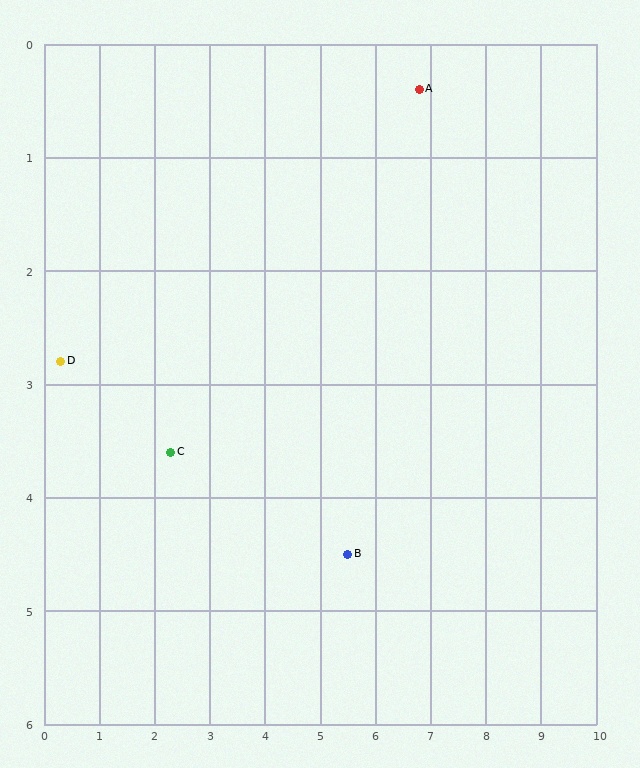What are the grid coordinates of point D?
Point D is at approximately (0.3, 2.8).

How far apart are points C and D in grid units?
Points C and D are about 2.2 grid units apart.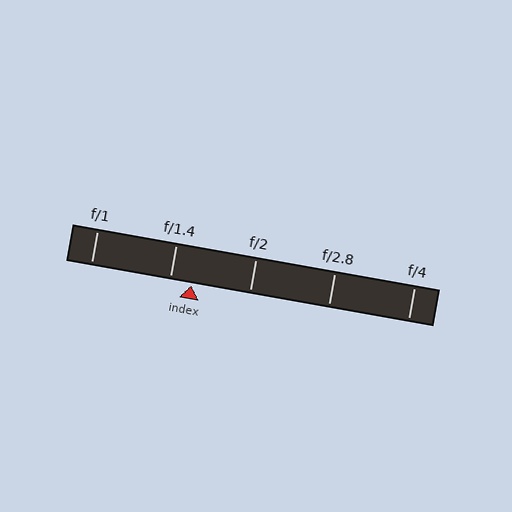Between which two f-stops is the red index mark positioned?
The index mark is between f/1.4 and f/2.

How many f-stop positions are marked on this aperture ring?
There are 5 f-stop positions marked.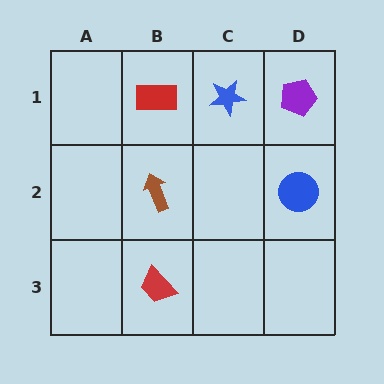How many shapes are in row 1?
3 shapes.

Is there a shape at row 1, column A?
No, that cell is empty.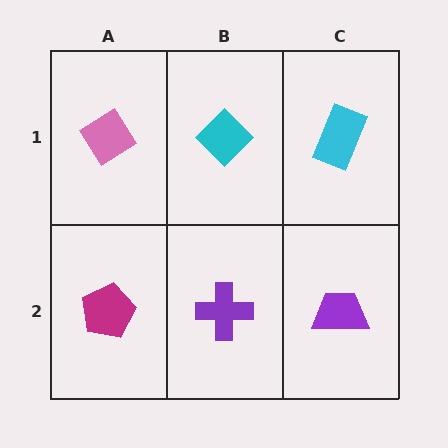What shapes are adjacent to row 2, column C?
A cyan rectangle (row 1, column C), a purple cross (row 2, column B).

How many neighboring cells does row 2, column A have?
2.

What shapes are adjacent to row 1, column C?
A purple trapezoid (row 2, column C), a cyan diamond (row 1, column B).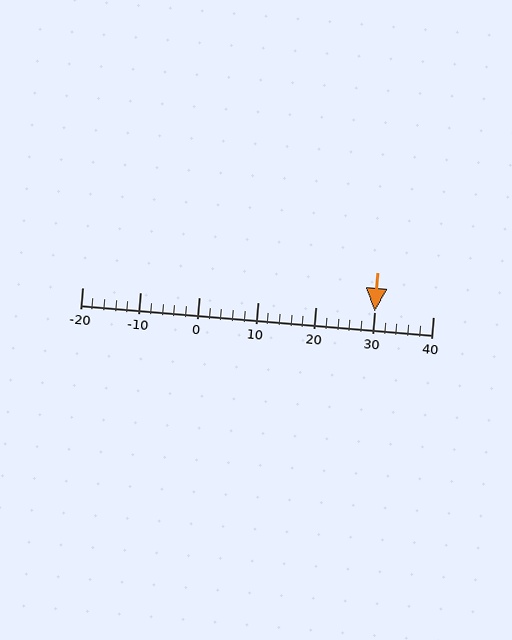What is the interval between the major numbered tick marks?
The major tick marks are spaced 10 units apart.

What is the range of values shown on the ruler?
The ruler shows values from -20 to 40.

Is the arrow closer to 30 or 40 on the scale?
The arrow is closer to 30.